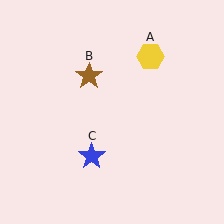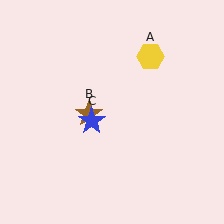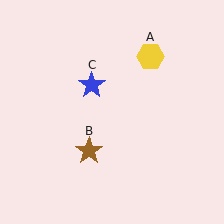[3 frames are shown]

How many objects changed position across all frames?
2 objects changed position: brown star (object B), blue star (object C).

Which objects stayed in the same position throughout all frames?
Yellow hexagon (object A) remained stationary.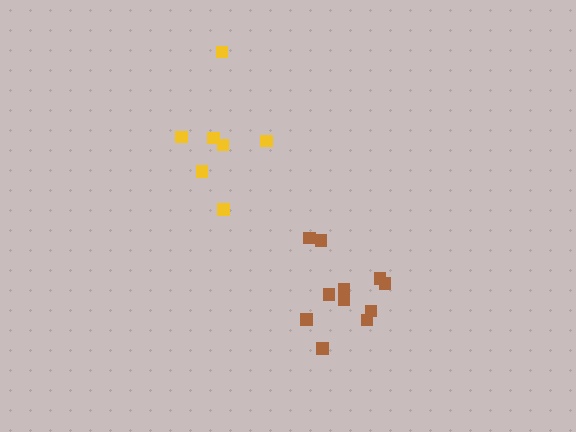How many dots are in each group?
Group 1: 11 dots, Group 2: 7 dots (18 total).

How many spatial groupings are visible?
There are 2 spatial groupings.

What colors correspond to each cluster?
The clusters are colored: brown, yellow.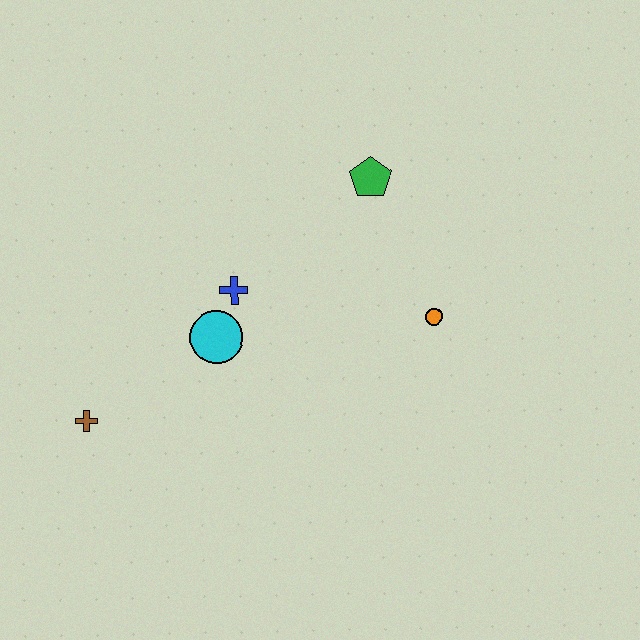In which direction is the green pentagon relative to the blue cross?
The green pentagon is to the right of the blue cross.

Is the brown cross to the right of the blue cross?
No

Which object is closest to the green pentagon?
The orange circle is closest to the green pentagon.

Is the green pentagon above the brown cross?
Yes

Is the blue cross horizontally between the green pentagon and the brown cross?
Yes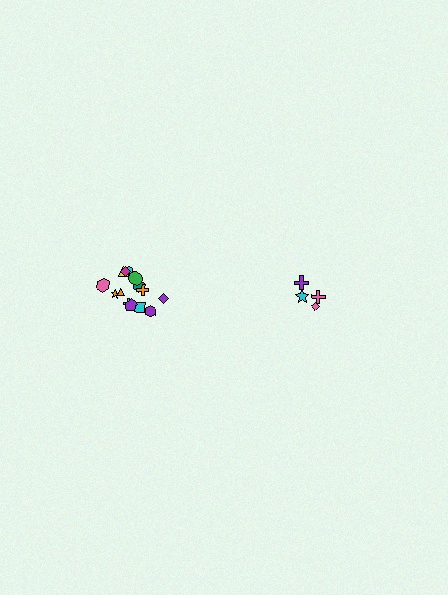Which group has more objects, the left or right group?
The left group.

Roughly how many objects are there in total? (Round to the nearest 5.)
Roughly 20 objects in total.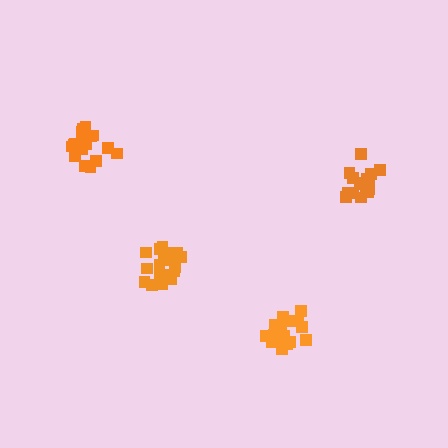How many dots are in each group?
Group 1: 17 dots, Group 2: 16 dots, Group 3: 19 dots, Group 4: 20 dots (72 total).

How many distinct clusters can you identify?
There are 4 distinct clusters.